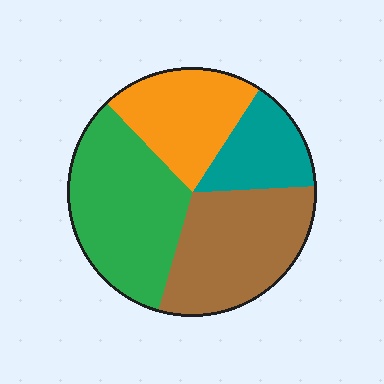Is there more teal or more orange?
Orange.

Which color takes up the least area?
Teal, at roughly 15%.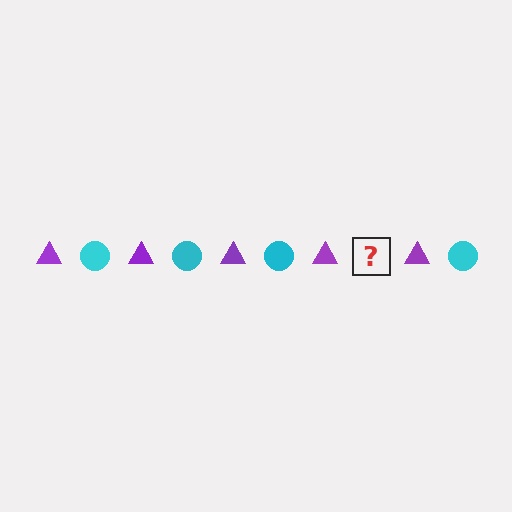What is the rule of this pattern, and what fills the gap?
The rule is that the pattern alternates between purple triangle and cyan circle. The gap should be filled with a cyan circle.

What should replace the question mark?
The question mark should be replaced with a cyan circle.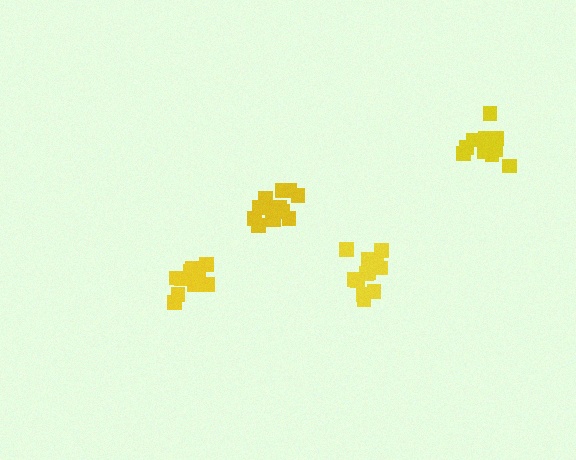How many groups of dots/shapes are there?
There are 4 groups.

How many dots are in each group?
Group 1: 10 dots, Group 2: 12 dots, Group 3: 14 dots, Group 4: 11 dots (47 total).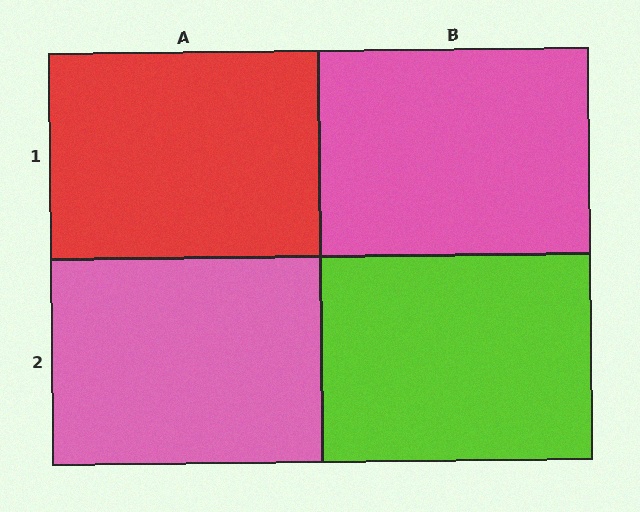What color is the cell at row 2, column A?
Pink.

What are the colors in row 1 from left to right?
Red, pink.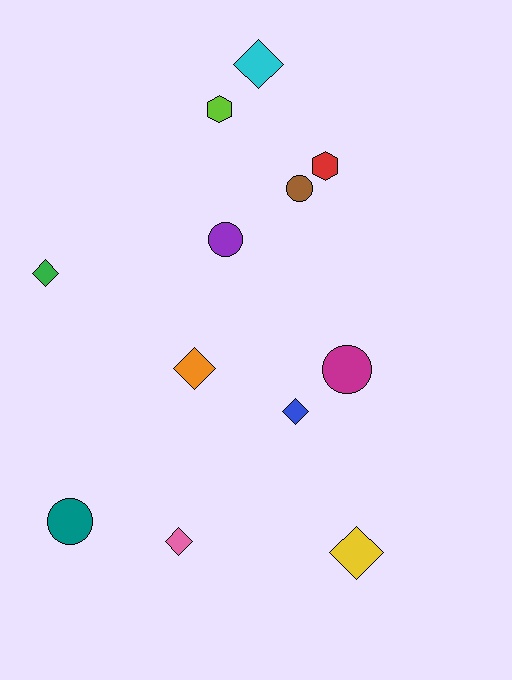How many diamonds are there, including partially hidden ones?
There are 6 diamonds.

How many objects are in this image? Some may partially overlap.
There are 12 objects.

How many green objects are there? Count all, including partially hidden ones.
There is 1 green object.